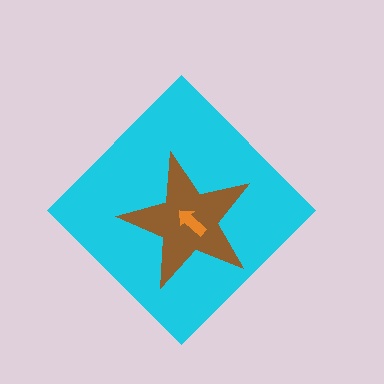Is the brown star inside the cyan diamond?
Yes.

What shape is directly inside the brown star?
The orange arrow.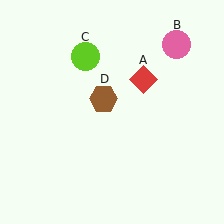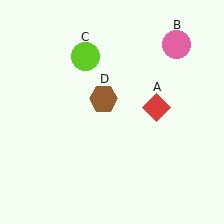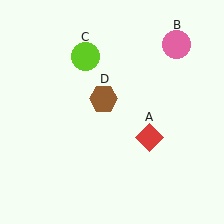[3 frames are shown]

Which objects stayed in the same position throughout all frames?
Pink circle (object B) and lime circle (object C) and brown hexagon (object D) remained stationary.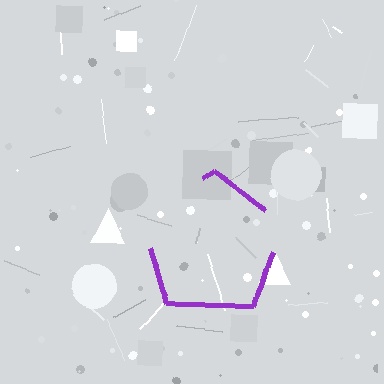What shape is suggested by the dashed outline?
The dashed outline suggests a pentagon.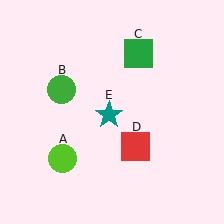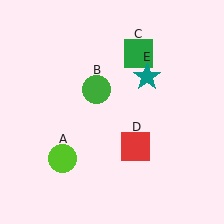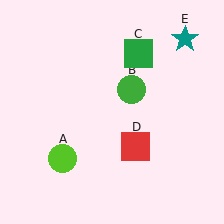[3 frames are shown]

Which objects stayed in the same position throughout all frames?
Lime circle (object A) and green square (object C) and red square (object D) remained stationary.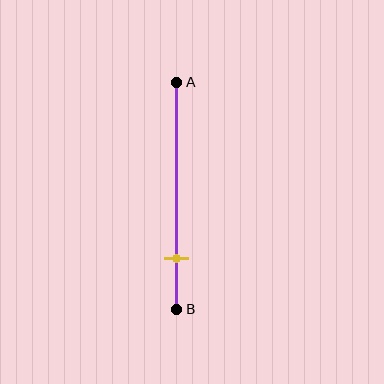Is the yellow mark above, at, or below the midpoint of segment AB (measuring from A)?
The yellow mark is below the midpoint of segment AB.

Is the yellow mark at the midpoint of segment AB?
No, the mark is at about 75% from A, not at the 50% midpoint.